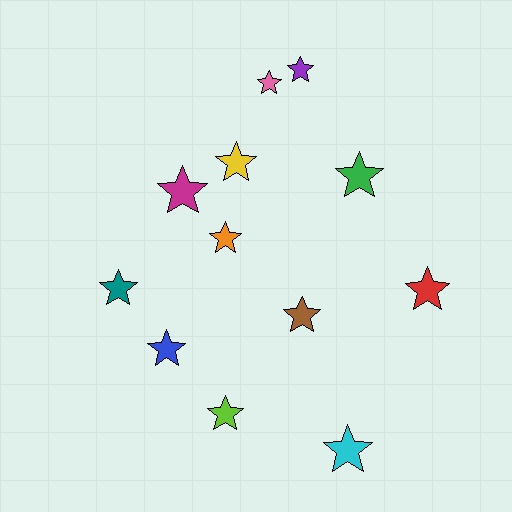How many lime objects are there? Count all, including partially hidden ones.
There is 1 lime object.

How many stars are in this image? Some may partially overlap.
There are 12 stars.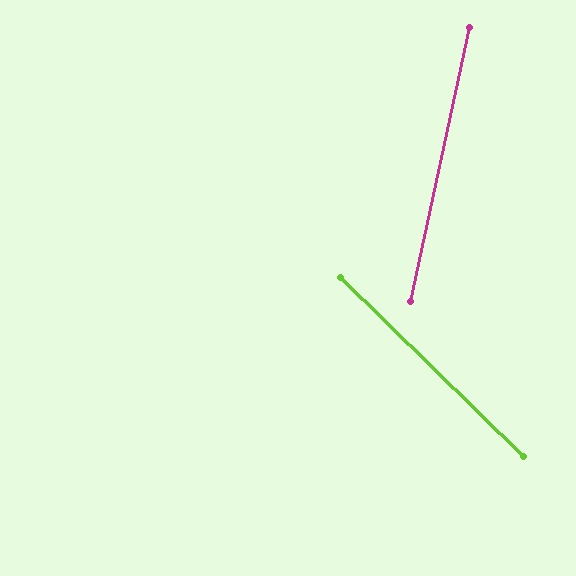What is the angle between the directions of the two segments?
Approximately 58 degrees.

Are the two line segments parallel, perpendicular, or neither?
Neither parallel nor perpendicular — they differ by about 58°.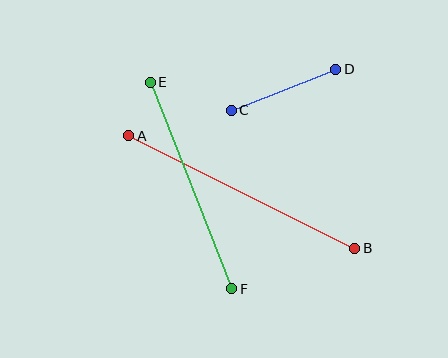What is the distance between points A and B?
The distance is approximately 252 pixels.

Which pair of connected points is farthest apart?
Points A and B are farthest apart.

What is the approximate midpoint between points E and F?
The midpoint is at approximately (191, 186) pixels.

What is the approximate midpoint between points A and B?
The midpoint is at approximately (242, 192) pixels.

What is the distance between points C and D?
The distance is approximately 112 pixels.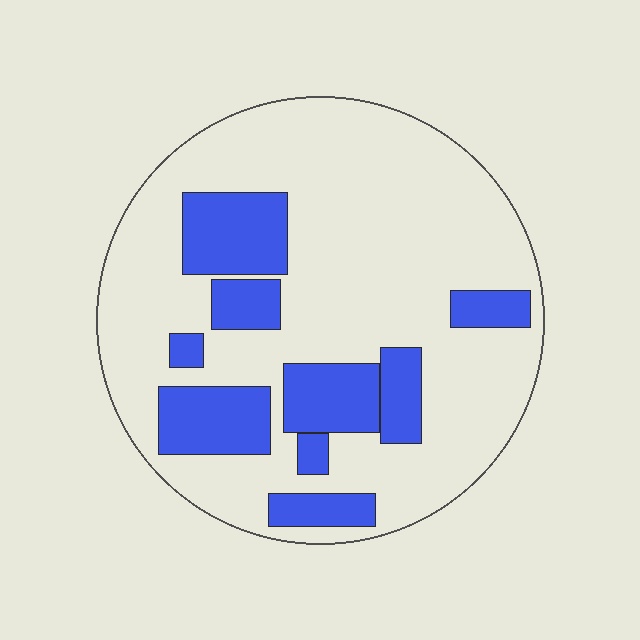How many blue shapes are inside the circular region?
9.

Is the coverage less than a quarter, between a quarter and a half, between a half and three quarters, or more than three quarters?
Between a quarter and a half.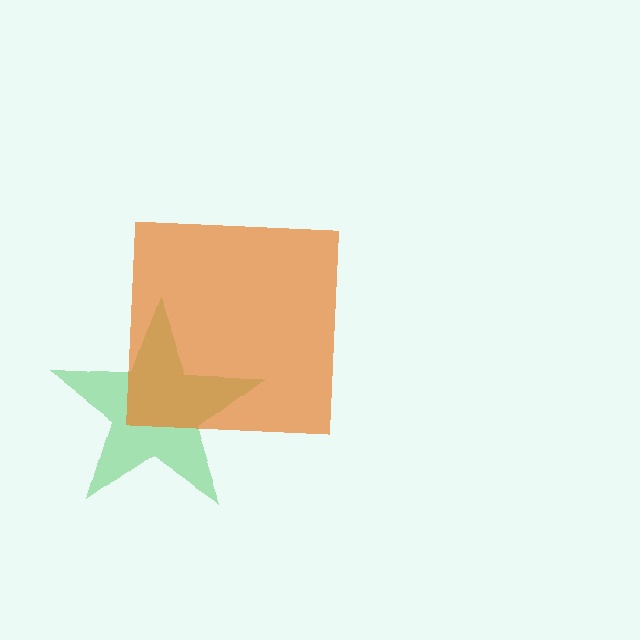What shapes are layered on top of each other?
The layered shapes are: a green star, an orange square.